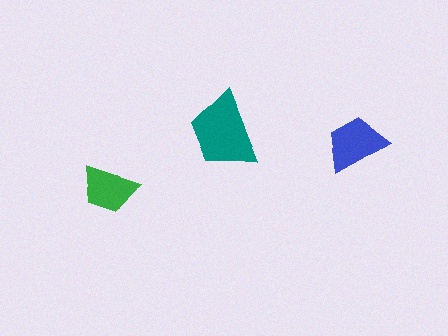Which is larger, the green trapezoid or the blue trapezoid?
The blue one.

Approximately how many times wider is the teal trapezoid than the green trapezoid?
About 1.5 times wider.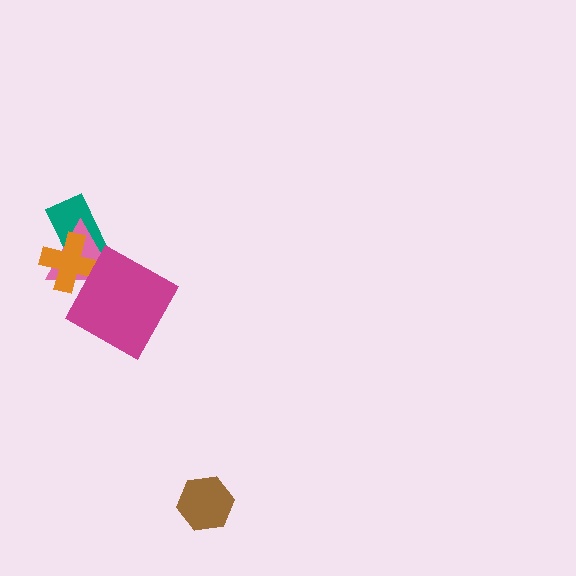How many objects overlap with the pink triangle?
3 objects overlap with the pink triangle.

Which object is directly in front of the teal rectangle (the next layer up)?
The pink triangle is directly in front of the teal rectangle.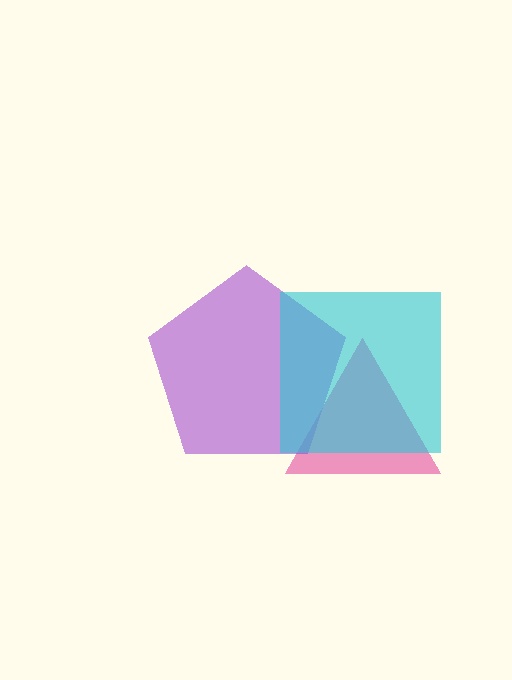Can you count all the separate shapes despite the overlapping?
Yes, there are 3 separate shapes.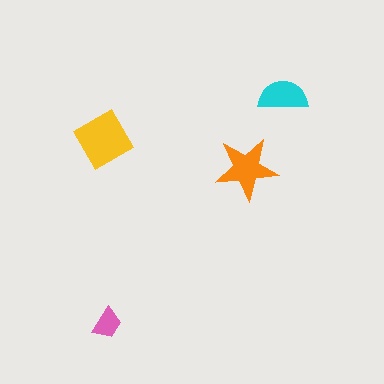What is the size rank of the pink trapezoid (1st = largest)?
4th.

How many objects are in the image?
There are 4 objects in the image.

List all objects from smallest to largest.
The pink trapezoid, the cyan semicircle, the orange star, the yellow diamond.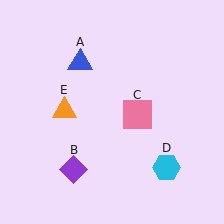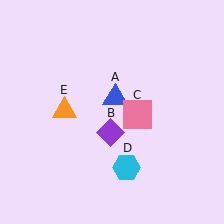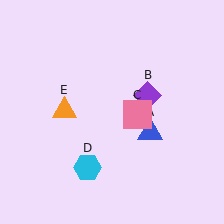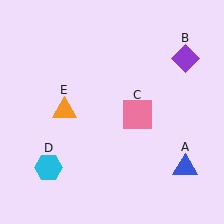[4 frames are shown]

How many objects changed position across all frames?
3 objects changed position: blue triangle (object A), purple diamond (object B), cyan hexagon (object D).